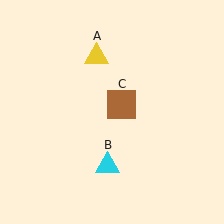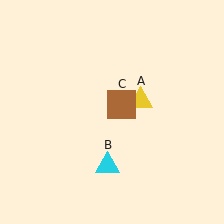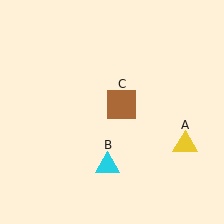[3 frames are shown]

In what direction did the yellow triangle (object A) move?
The yellow triangle (object A) moved down and to the right.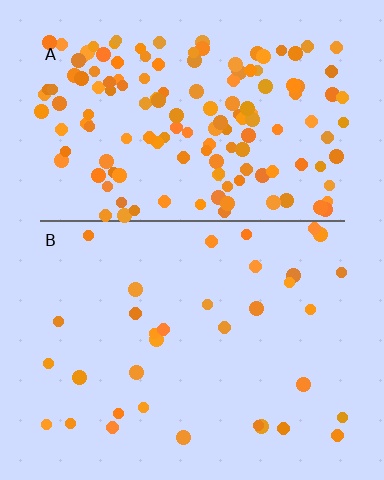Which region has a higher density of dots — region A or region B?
A (the top).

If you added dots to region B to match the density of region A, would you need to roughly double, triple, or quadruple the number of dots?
Approximately quadruple.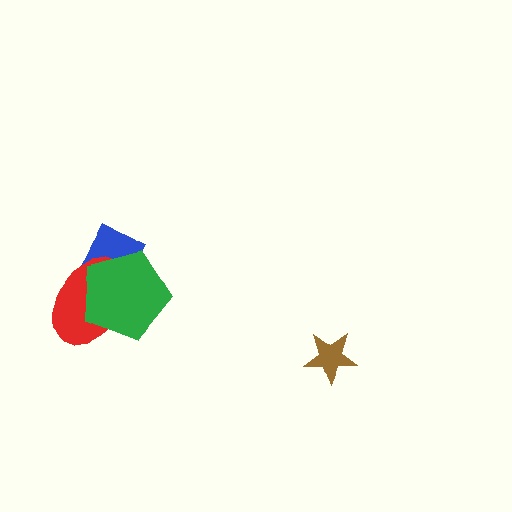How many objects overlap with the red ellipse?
2 objects overlap with the red ellipse.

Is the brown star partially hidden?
No, no other shape covers it.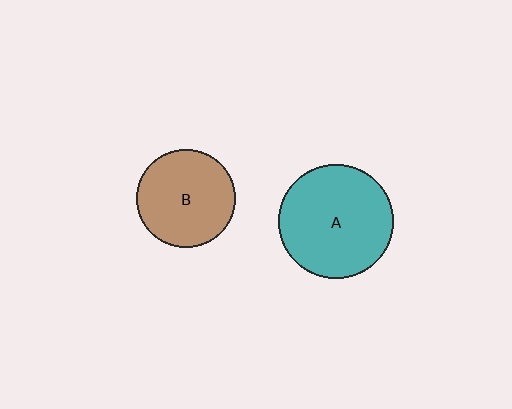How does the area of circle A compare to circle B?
Approximately 1.4 times.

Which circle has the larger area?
Circle A (teal).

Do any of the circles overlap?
No, none of the circles overlap.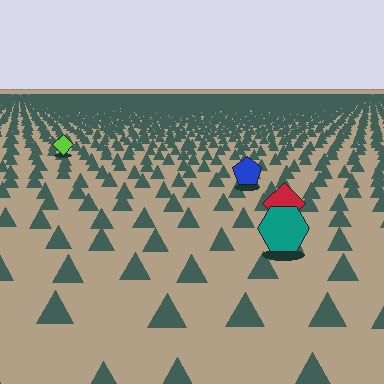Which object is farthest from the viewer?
The lime diamond is farthest from the viewer. It appears smaller and the ground texture around it is denser.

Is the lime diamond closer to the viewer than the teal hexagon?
No. The teal hexagon is closer — you can tell from the texture gradient: the ground texture is coarser near it.